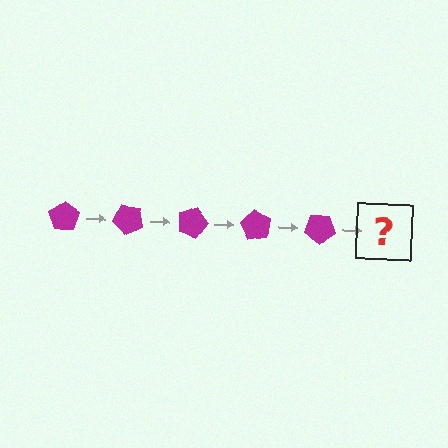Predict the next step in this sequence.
The next step is a magenta pentagon rotated 225 degrees.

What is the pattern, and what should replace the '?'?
The pattern is that the pentagon rotates 45 degrees each step. The '?' should be a magenta pentagon rotated 225 degrees.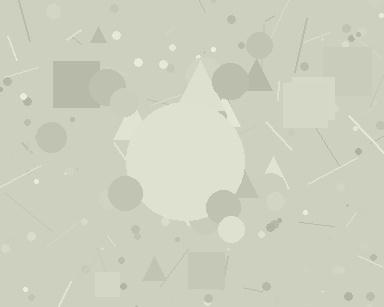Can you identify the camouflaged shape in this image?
The camouflaged shape is a circle.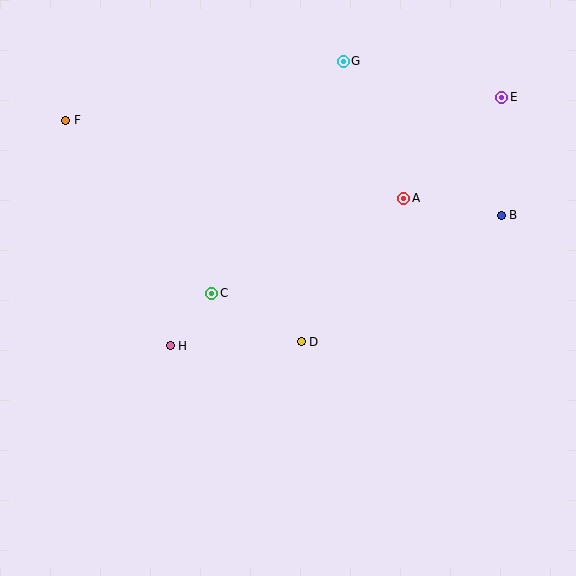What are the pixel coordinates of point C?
Point C is at (212, 293).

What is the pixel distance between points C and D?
The distance between C and D is 102 pixels.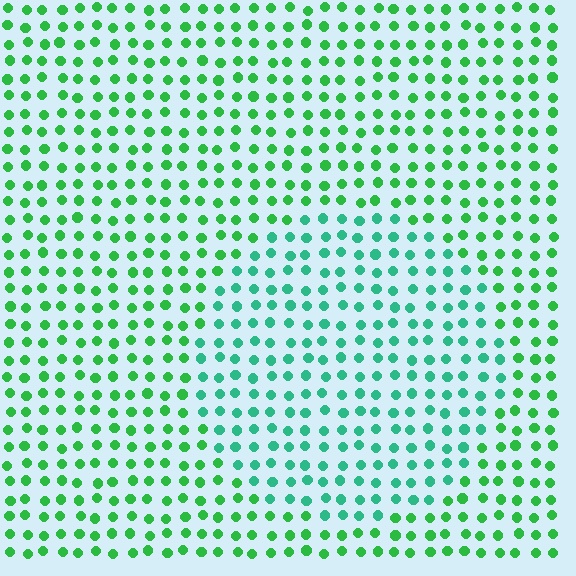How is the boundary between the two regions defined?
The boundary is defined purely by a slight shift in hue (about 30 degrees). Spacing, size, and orientation are identical on both sides.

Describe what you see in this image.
The image is filled with small green elements in a uniform arrangement. A circle-shaped region is visible where the elements are tinted to a slightly different hue, forming a subtle color boundary.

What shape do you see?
I see a circle.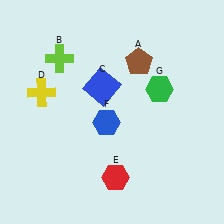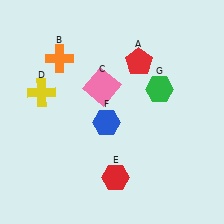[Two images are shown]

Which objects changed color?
A changed from brown to red. B changed from lime to orange. C changed from blue to pink.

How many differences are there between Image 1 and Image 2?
There are 3 differences between the two images.